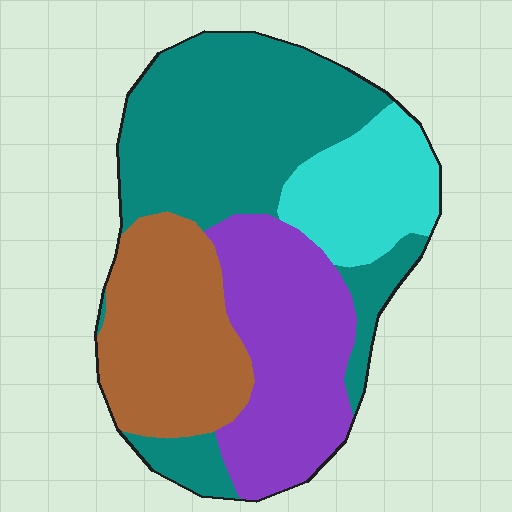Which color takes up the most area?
Teal, at roughly 40%.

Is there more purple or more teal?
Teal.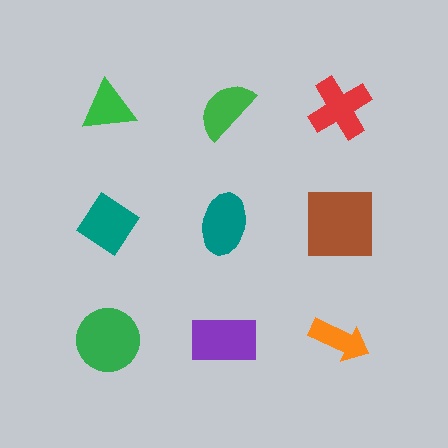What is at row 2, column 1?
A teal diamond.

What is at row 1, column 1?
A green triangle.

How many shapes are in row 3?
3 shapes.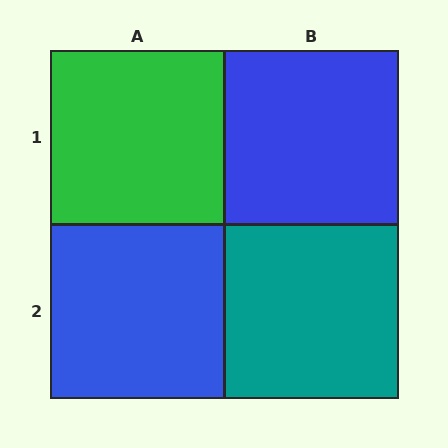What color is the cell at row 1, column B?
Blue.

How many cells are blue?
2 cells are blue.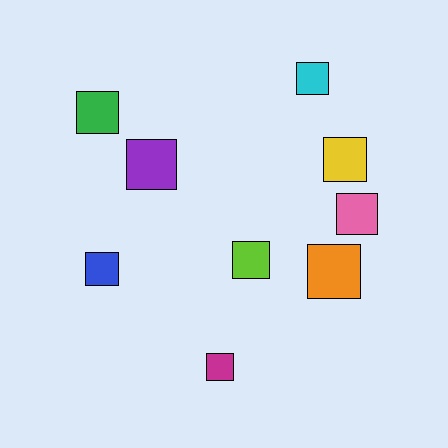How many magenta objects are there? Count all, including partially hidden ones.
There is 1 magenta object.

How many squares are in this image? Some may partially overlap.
There are 9 squares.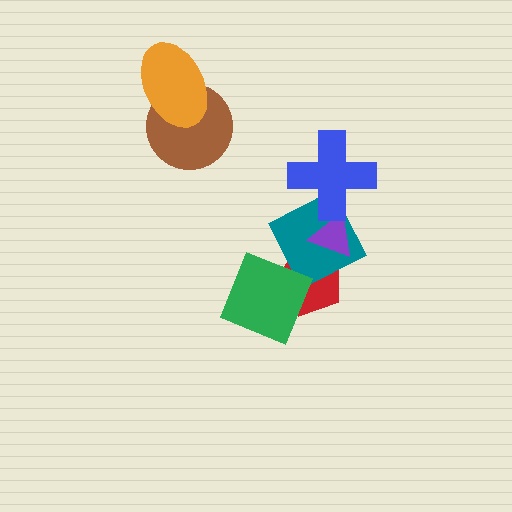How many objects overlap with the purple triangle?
3 objects overlap with the purple triangle.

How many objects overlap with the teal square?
3 objects overlap with the teal square.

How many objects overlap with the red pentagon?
3 objects overlap with the red pentagon.